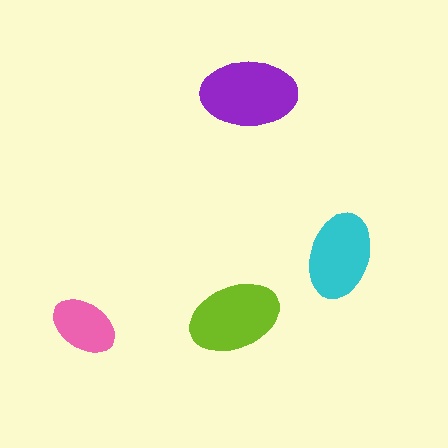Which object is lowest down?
The pink ellipse is bottommost.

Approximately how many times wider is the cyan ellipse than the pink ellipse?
About 1.5 times wider.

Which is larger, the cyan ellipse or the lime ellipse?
The lime one.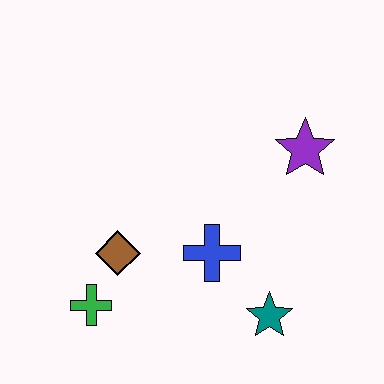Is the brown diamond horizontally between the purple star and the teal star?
No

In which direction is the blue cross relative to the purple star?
The blue cross is below the purple star.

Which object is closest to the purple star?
The blue cross is closest to the purple star.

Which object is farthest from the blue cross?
The purple star is farthest from the blue cross.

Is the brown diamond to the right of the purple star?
No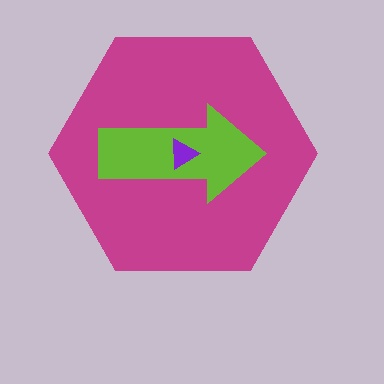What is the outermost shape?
The magenta hexagon.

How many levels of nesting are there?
3.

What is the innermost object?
The purple triangle.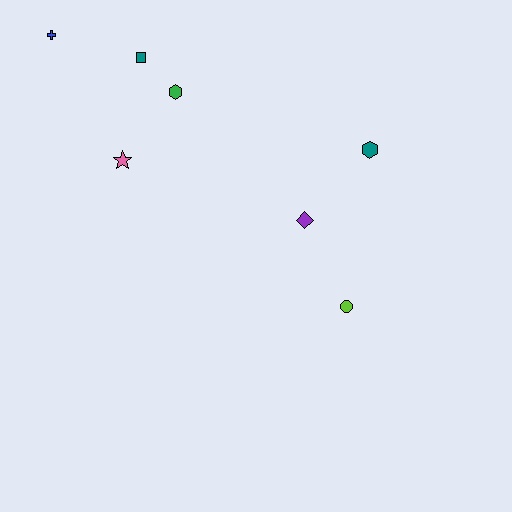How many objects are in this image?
There are 7 objects.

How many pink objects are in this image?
There is 1 pink object.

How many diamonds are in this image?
There is 1 diamond.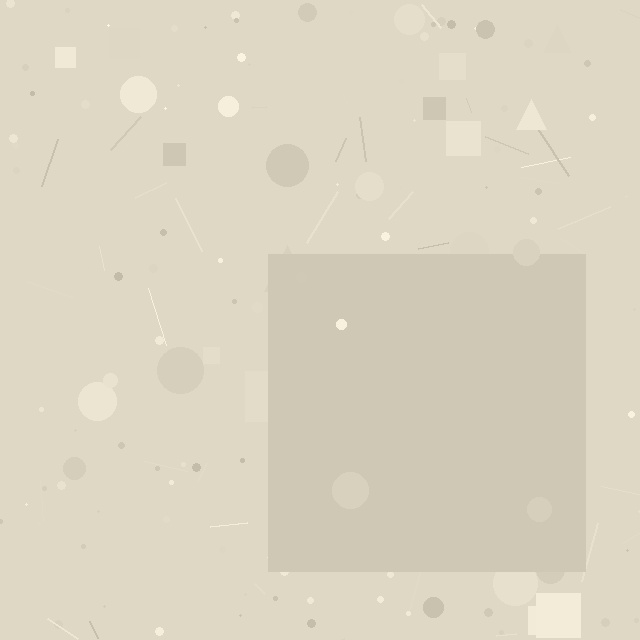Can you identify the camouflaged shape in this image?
The camouflaged shape is a square.